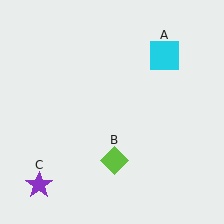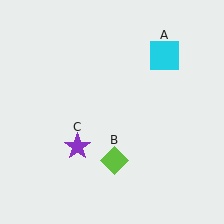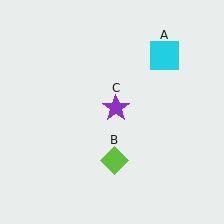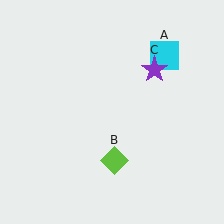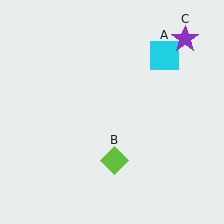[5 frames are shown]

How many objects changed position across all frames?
1 object changed position: purple star (object C).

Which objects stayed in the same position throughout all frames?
Cyan square (object A) and lime diamond (object B) remained stationary.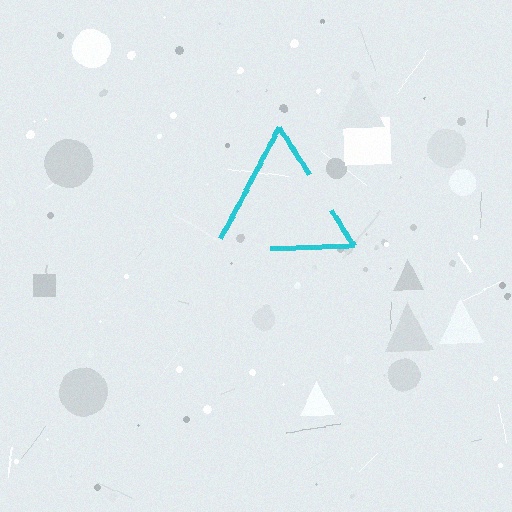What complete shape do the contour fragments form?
The contour fragments form a triangle.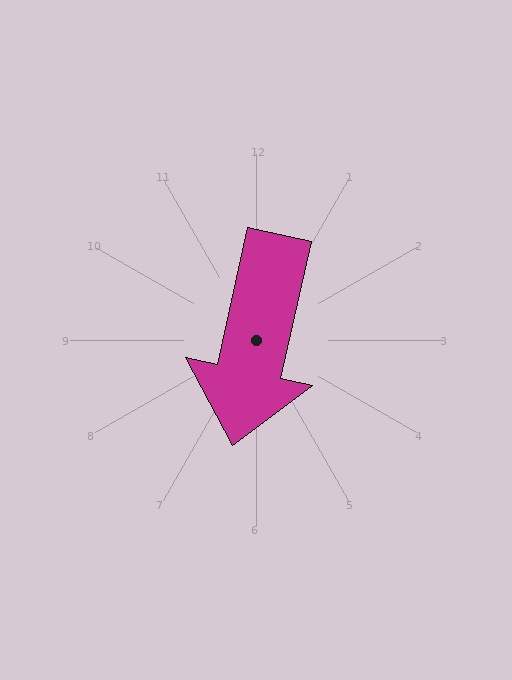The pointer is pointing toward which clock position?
Roughly 6 o'clock.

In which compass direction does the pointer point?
South.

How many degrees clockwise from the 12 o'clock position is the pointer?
Approximately 193 degrees.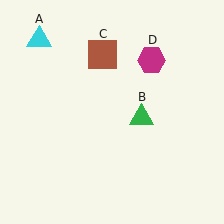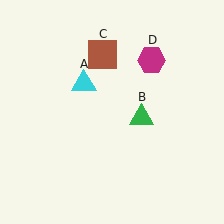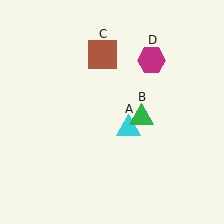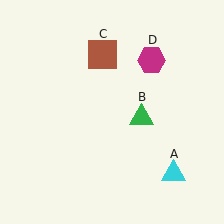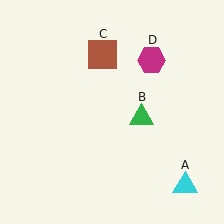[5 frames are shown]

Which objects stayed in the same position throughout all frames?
Green triangle (object B) and brown square (object C) and magenta hexagon (object D) remained stationary.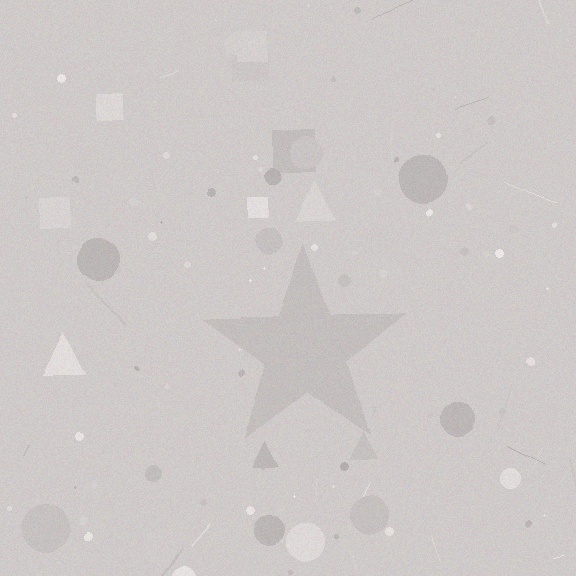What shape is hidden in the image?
A star is hidden in the image.